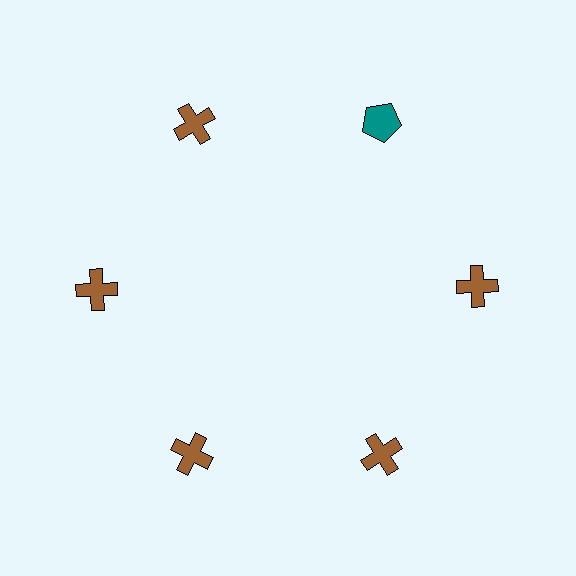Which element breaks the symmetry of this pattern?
The teal pentagon at roughly the 1 o'clock position breaks the symmetry. All other shapes are brown crosses.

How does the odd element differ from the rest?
It differs in both color (teal instead of brown) and shape (pentagon instead of cross).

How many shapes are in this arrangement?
There are 6 shapes arranged in a ring pattern.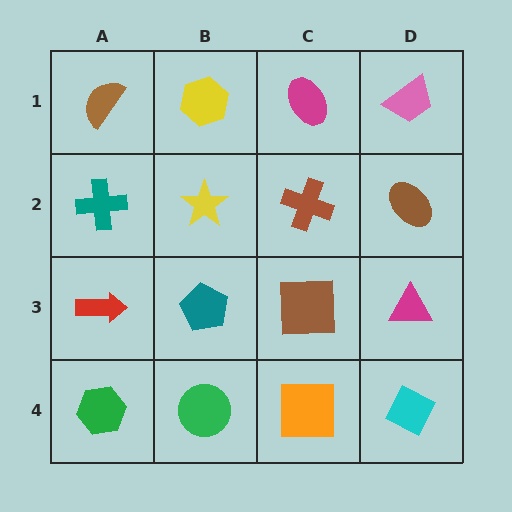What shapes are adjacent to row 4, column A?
A red arrow (row 3, column A), a green circle (row 4, column B).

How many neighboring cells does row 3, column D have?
3.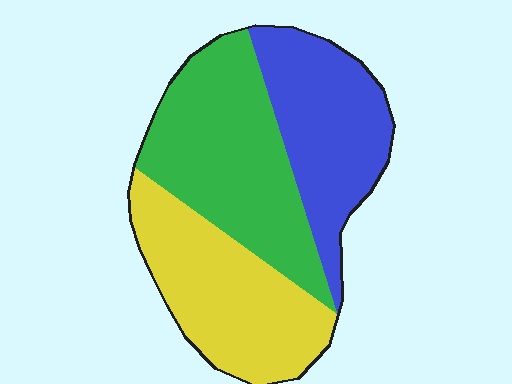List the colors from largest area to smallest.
From largest to smallest: green, yellow, blue.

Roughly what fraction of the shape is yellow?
Yellow takes up between a sixth and a third of the shape.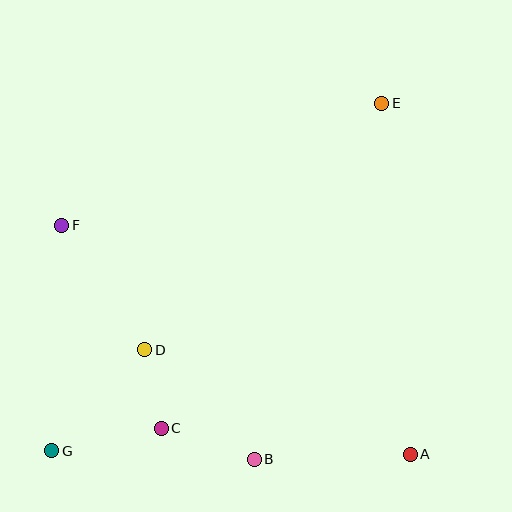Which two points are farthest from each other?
Points E and G are farthest from each other.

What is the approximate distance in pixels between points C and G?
The distance between C and G is approximately 112 pixels.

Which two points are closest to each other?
Points C and D are closest to each other.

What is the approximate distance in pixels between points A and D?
The distance between A and D is approximately 285 pixels.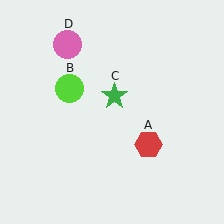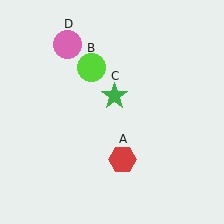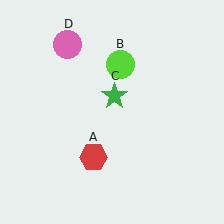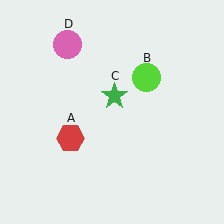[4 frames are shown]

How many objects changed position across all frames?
2 objects changed position: red hexagon (object A), lime circle (object B).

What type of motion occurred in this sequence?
The red hexagon (object A), lime circle (object B) rotated clockwise around the center of the scene.